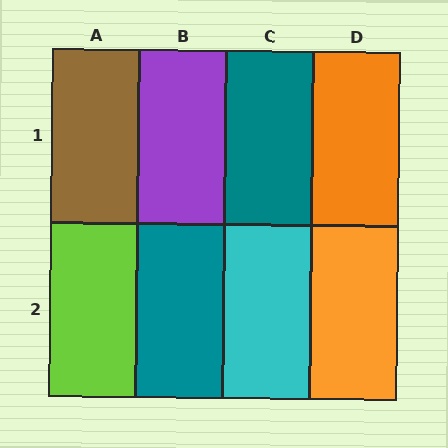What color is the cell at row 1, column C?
Teal.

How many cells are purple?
1 cell is purple.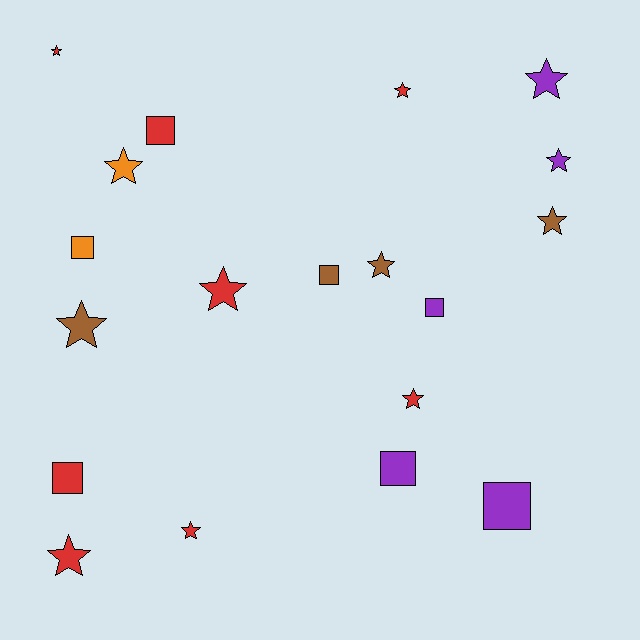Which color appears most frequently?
Red, with 8 objects.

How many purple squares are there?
There are 3 purple squares.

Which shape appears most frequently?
Star, with 12 objects.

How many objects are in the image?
There are 19 objects.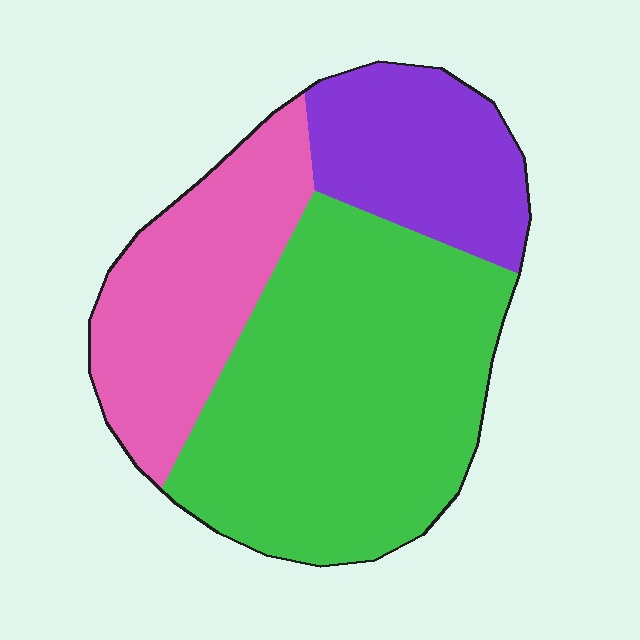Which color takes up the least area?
Purple, at roughly 20%.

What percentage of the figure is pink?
Pink covers about 25% of the figure.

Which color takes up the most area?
Green, at roughly 55%.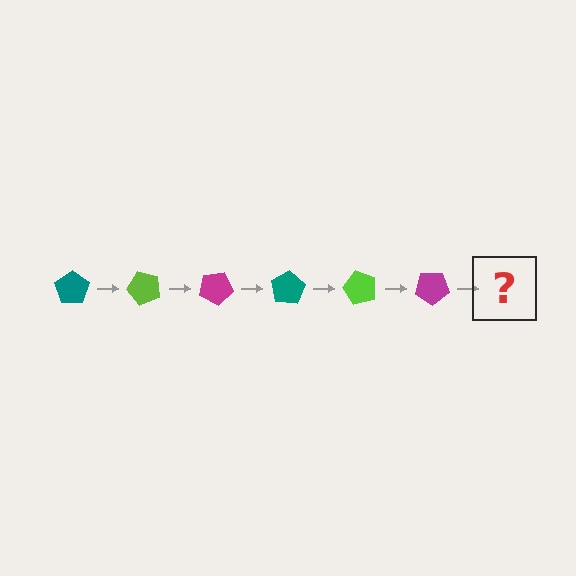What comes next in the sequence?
The next element should be a teal pentagon, rotated 300 degrees from the start.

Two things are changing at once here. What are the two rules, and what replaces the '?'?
The two rules are that it rotates 50 degrees each step and the color cycles through teal, lime, and magenta. The '?' should be a teal pentagon, rotated 300 degrees from the start.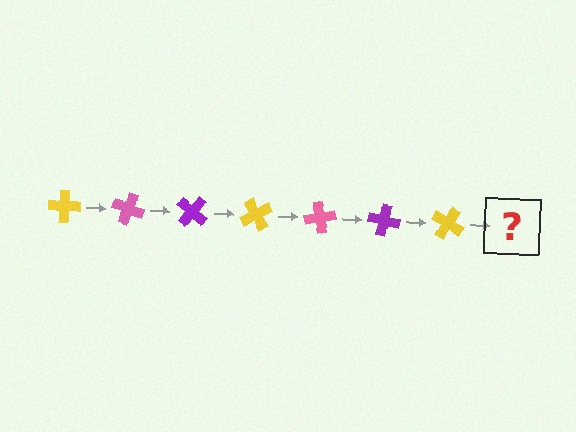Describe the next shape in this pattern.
It should be a pink cross, rotated 140 degrees from the start.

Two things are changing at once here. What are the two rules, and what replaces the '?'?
The two rules are that it rotates 20 degrees each step and the color cycles through yellow, pink, and purple. The '?' should be a pink cross, rotated 140 degrees from the start.